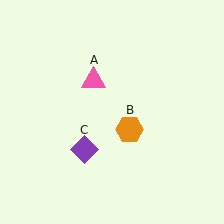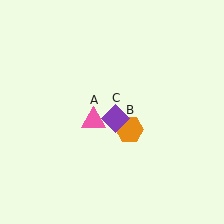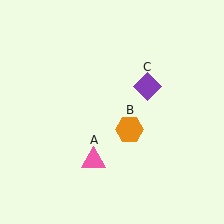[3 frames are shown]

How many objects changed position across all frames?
2 objects changed position: pink triangle (object A), purple diamond (object C).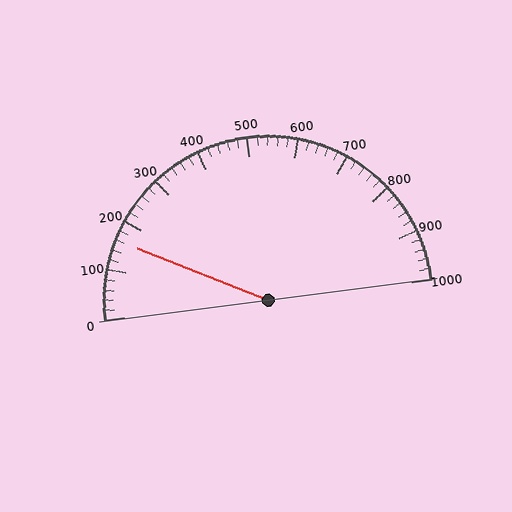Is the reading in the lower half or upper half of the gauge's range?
The reading is in the lower half of the range (0 to 1000).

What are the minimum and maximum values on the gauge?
The gauge ranges from 0 to 1000.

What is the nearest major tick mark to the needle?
The nearest major tick mark is 200.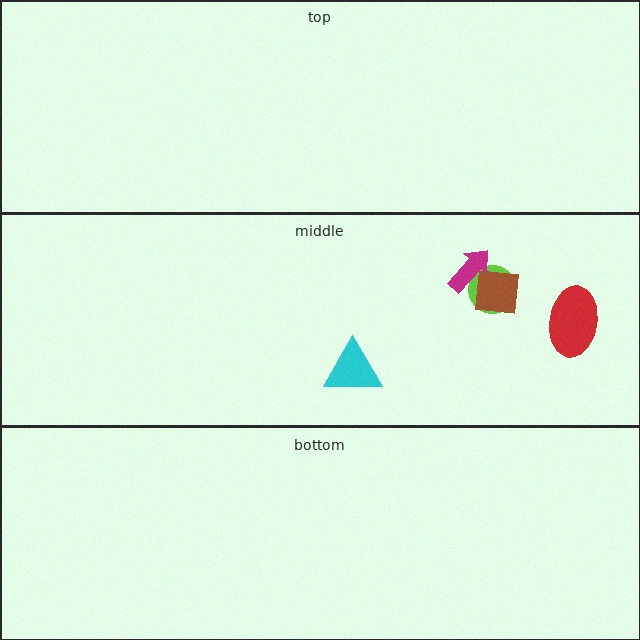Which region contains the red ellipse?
The middle region.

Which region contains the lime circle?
The middle region.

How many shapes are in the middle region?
5.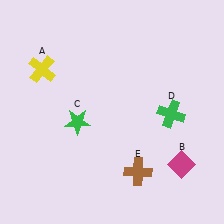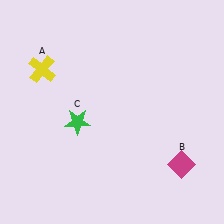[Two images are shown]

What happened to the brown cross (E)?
The brown cross (E) was removed in Image 2. It was in the bottom-right area of Image 1.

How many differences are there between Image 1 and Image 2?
There are 2 differences between the two images.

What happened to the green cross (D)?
The green cross (D) was removed in Image 2. It was in the bottom-right area of Image 1.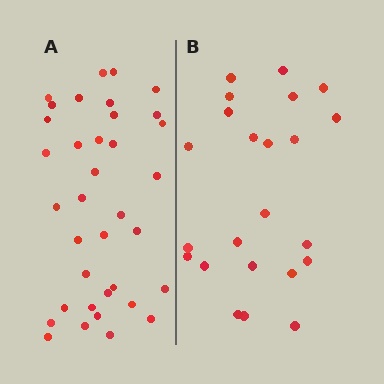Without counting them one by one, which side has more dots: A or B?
Region A (the left region) has more dots.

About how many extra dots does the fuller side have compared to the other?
Region A has approximately 15 more dots than region B.